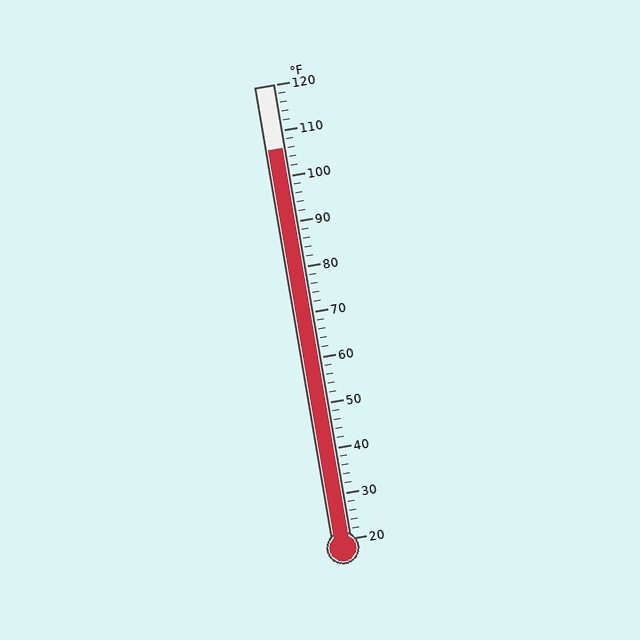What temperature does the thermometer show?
The thermometer shows approximately 106°F.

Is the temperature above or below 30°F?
The temperature is above 30°F.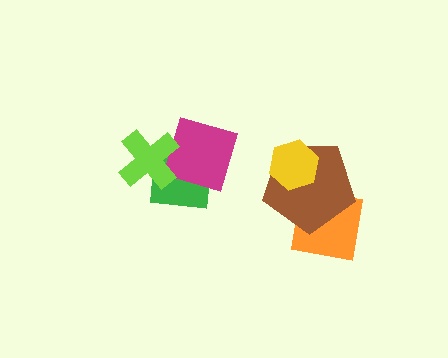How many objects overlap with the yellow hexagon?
1 object overlaps with the yellow hexagon.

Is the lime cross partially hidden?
No, no other shape covers it.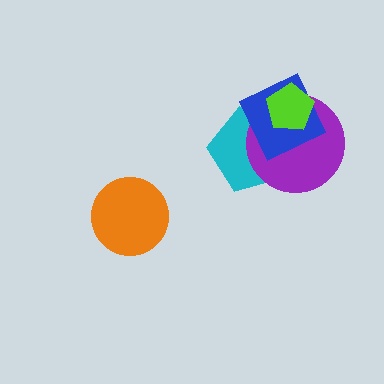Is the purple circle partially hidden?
Yes, it is partially covered by another shape.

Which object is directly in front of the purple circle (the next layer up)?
The blue square is directly in front of the purple circle.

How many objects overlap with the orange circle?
0 objects overlap with the orange circle.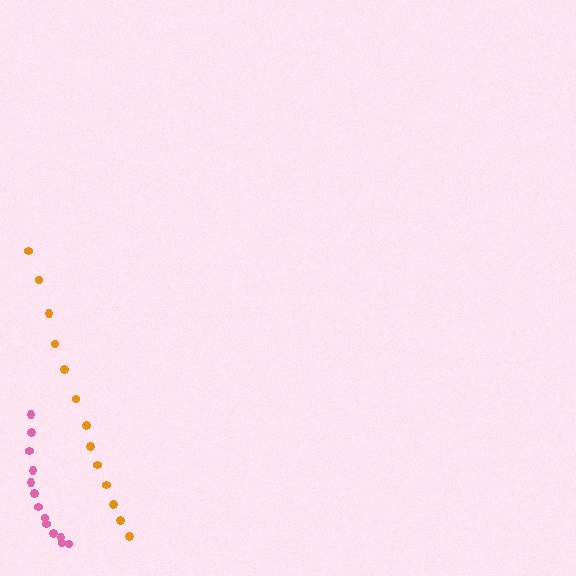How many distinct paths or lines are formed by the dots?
There are 2 distinct paths.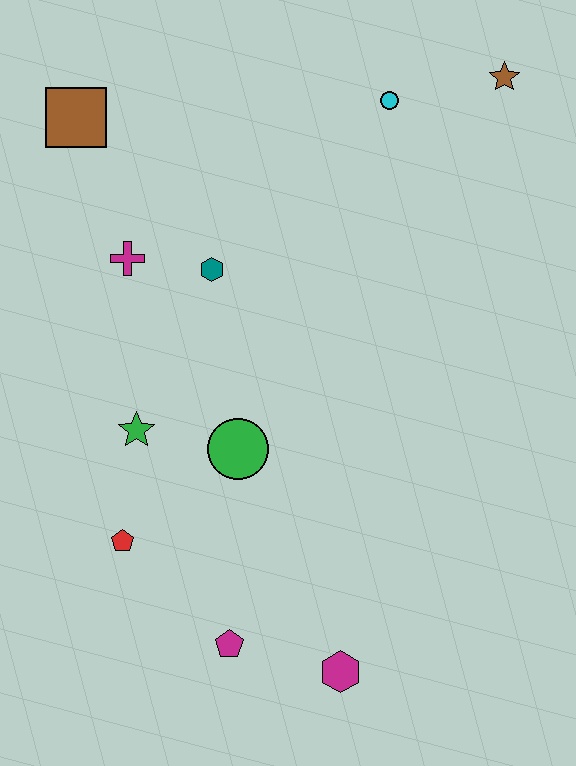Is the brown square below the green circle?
No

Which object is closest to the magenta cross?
The teal hexagon is closest to the magenta cross.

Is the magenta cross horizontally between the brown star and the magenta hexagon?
No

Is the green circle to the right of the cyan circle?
No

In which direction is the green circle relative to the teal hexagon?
The green circle is below the teal hexagon.